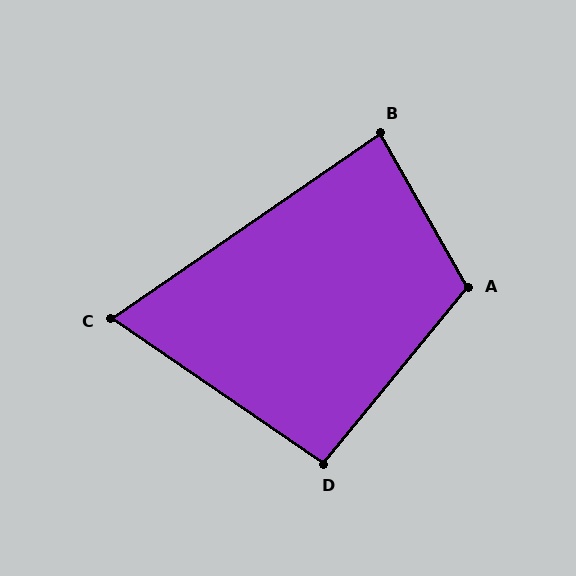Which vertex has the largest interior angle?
A, at approximately 111 degrees.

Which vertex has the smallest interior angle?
C, at approximately 69 degrees.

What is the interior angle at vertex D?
Approximately 95 degrees (approximately right).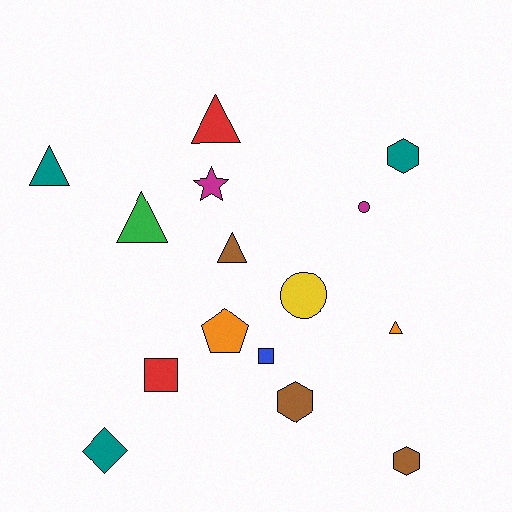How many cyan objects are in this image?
There are no cyan objects.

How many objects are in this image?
There are 15 objects.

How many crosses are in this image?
There are no crosses.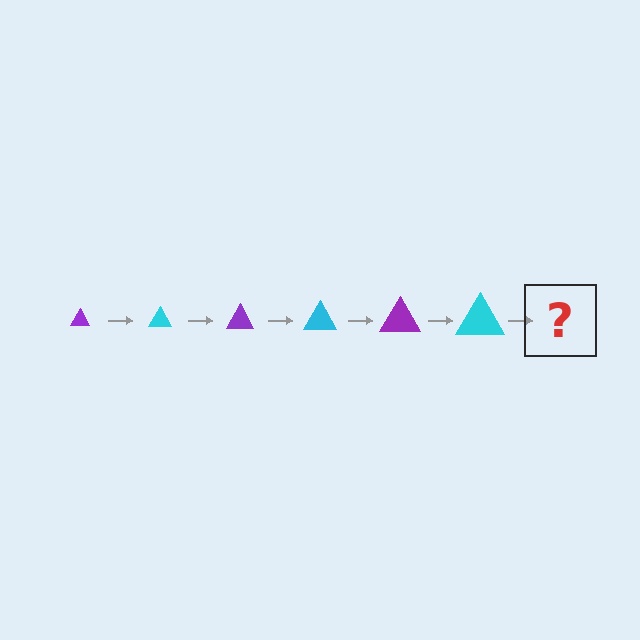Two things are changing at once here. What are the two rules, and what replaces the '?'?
The two rules are that the triangle grows larger each step and the color cycles through purple and cyan. The '?' should be a purple triangle, larger than the previous one.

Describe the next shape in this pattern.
It should be a purple triangle, larger than the previous one.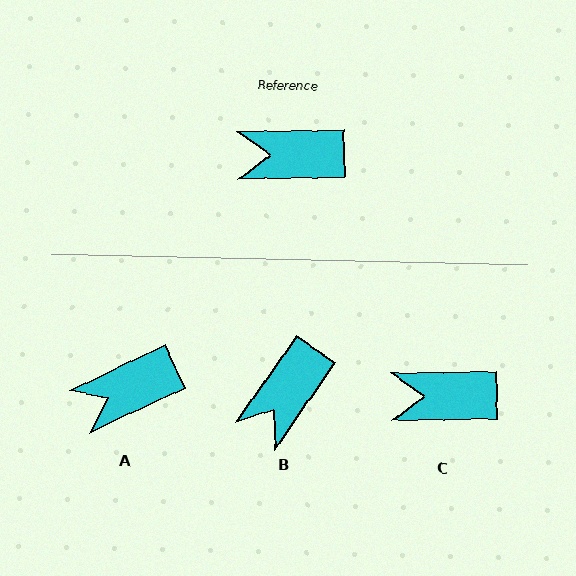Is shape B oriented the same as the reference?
No, it is off by about 54 degrees.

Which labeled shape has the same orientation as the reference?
C.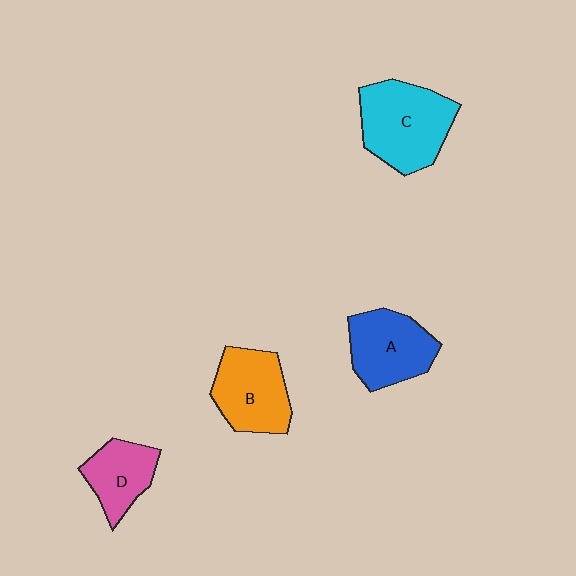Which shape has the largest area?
Shape C (cyan).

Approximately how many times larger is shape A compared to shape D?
Approximately 1.3 times.